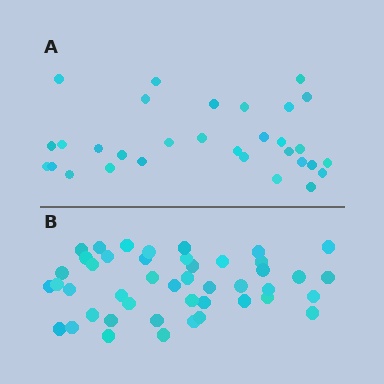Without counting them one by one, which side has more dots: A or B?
Region B (the bottom region) has more dots.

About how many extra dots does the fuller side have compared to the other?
Region B has approximately 15 more dots than region A.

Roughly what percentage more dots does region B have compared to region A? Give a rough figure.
About 45% more.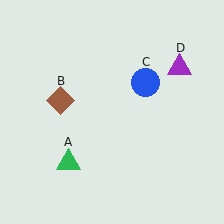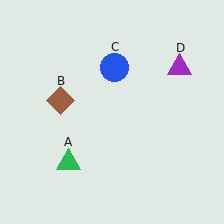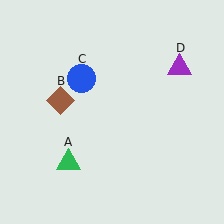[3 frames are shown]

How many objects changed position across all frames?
1 object changed position: blue circle (object C).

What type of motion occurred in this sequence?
The blue circle (object C) rotated counterclockwise around the center of the scene.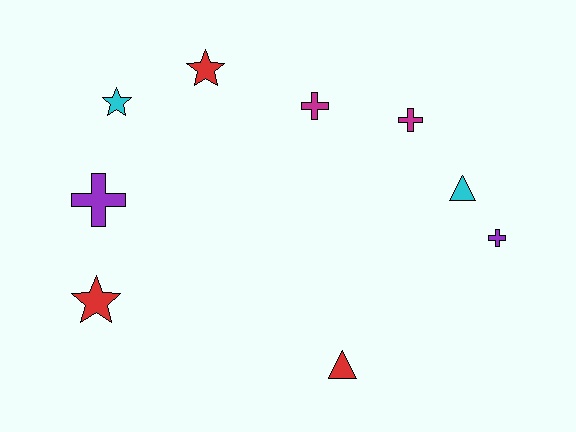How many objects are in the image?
There are 9 objects.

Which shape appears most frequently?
Cross, with 4 objects.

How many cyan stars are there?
There is 1 cyan star.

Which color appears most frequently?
Red, with 3 objects.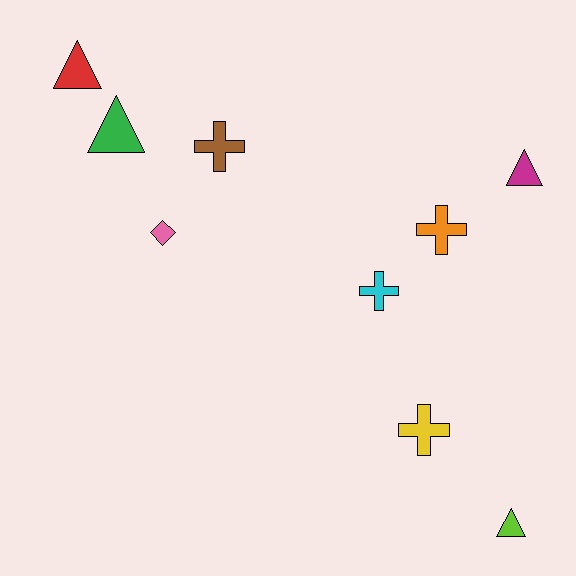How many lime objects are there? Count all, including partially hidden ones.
There is 1 lime object.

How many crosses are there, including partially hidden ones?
There are 4 crosses.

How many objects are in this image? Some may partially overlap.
There are 9 objects.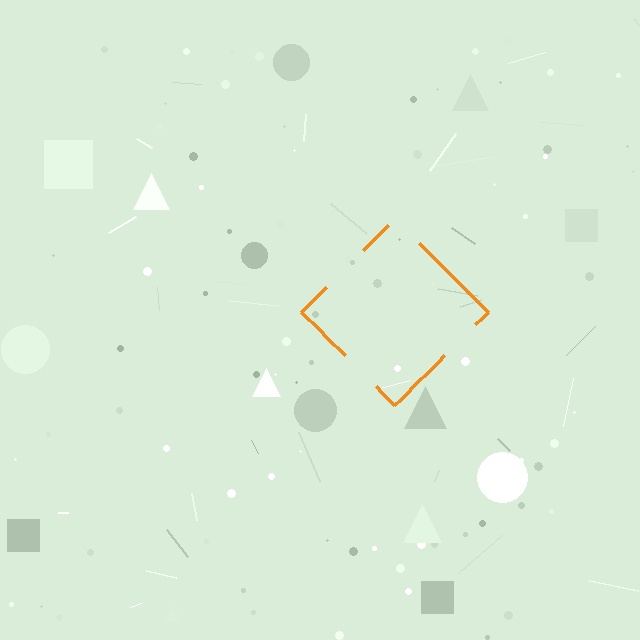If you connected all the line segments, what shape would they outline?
They would outline a diamond.